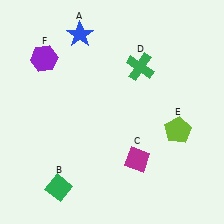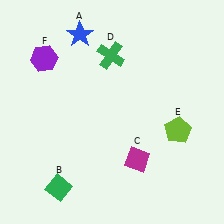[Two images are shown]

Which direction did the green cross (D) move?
The green cross (D) moved left.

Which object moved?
The green cross (D) moved left.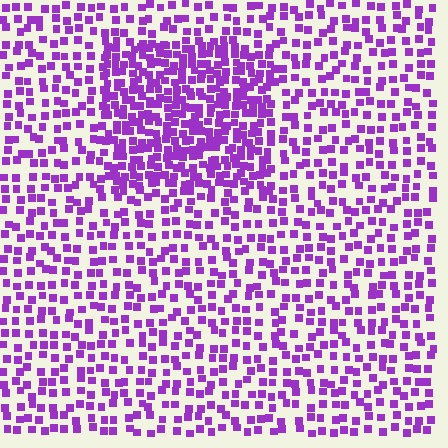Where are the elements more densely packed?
The elements are more densely packed inside the rectangle boundary.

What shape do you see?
I see a rectangle.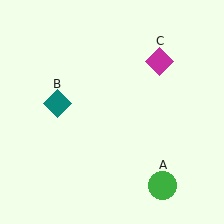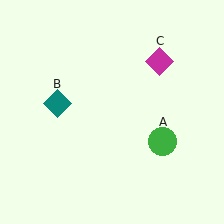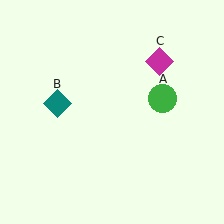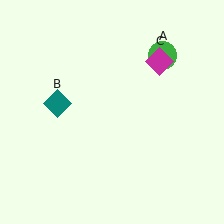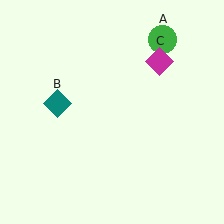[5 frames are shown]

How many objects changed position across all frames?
1 object changed position: green circle (object A).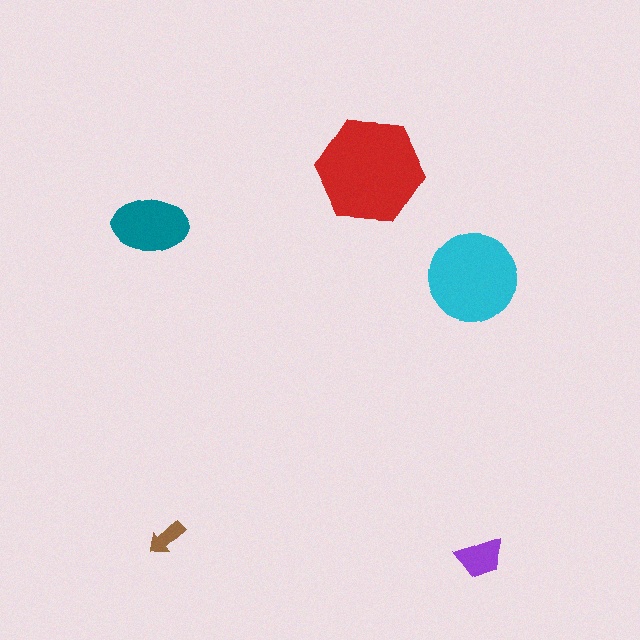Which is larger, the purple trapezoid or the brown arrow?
The purple trapezoid.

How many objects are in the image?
There are 5 objects in the image.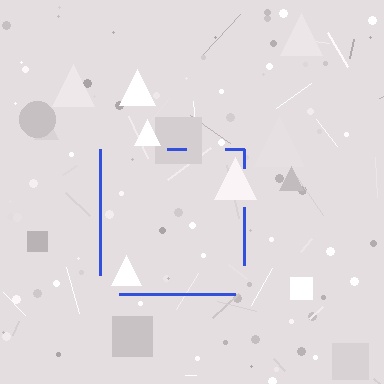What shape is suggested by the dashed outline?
The dashed outline suggests a square.